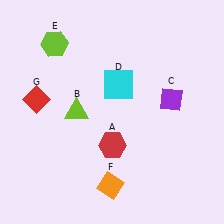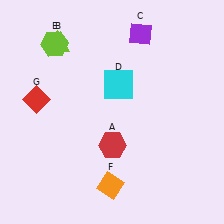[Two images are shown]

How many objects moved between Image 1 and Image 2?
2 objects moved between the two images.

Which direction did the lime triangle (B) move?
The lime triangle (B) moved up.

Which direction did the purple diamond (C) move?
The purple diamond (C) moved up.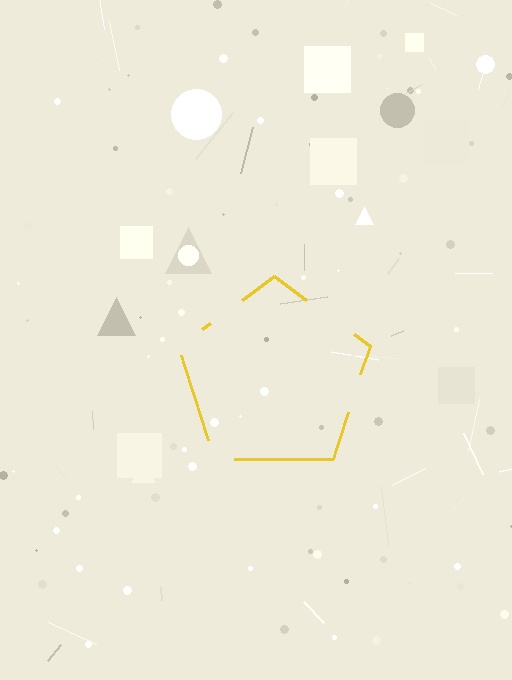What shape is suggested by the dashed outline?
The dashed outline suggests a pentagon.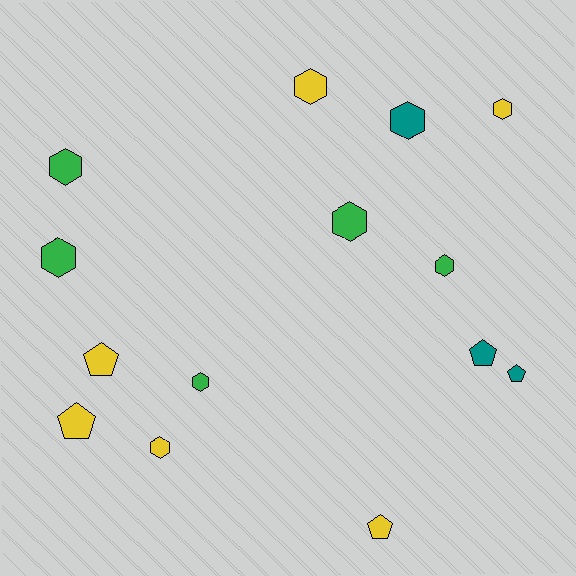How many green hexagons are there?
There are 5 green hexagons.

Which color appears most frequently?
Yellow, with 6 objects.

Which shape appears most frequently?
Hexagon, with 9 objects.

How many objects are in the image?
There are 14 objects.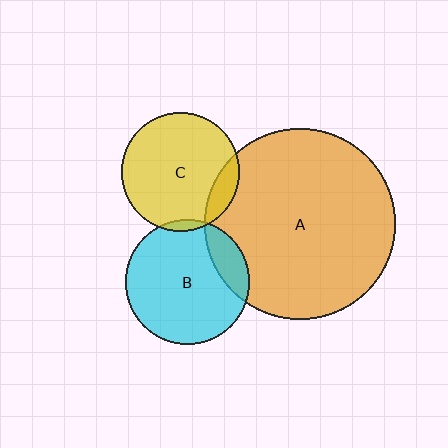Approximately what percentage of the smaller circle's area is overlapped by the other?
Approximately 5%.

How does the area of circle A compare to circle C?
Approximately 2.6 times.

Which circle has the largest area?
Circle A (orange).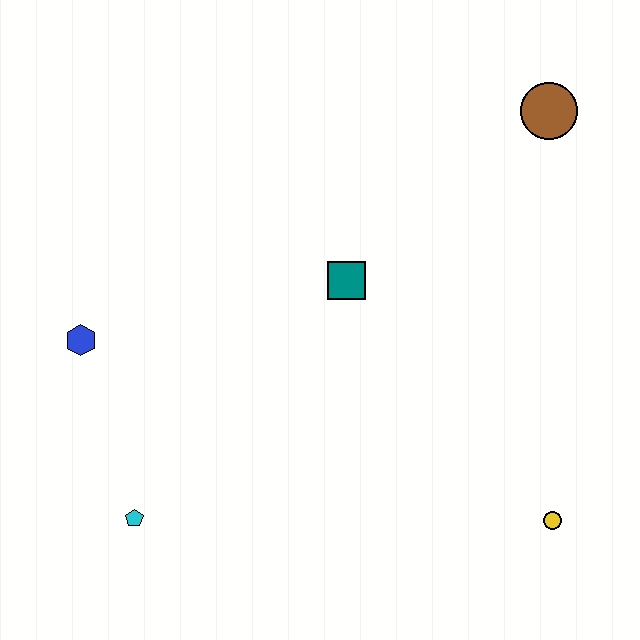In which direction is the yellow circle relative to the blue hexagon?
The yellow circle is to the right of the blue hexagon.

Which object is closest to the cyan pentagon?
The blue hexagon is closest to the cyan pentagon.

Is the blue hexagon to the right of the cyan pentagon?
No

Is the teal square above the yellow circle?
Yes